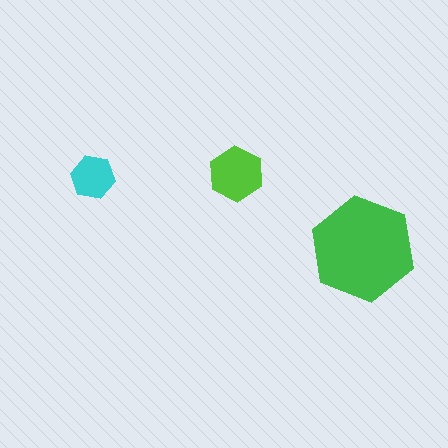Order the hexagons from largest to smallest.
the green one, the lime one, the cyan one.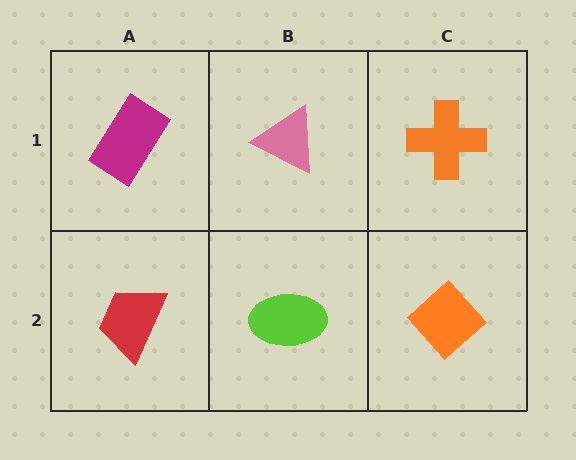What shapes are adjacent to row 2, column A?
A magenta rectangle (row 1, column A), a lime ellipse (row 2, column B).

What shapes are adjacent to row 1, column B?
A lime ellipse (row 2, column B), a magenta rectangle (row 1, column A), an orange cross (row 1, column C).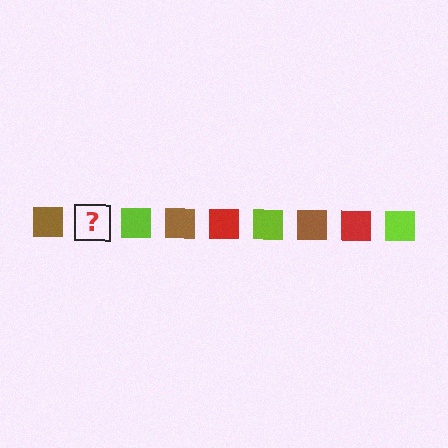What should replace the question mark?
The question mark should be replaced with a red square.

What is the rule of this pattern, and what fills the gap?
The rule is that the pattern cycles through brown, red, lime squares. The gap should be filled with a red square.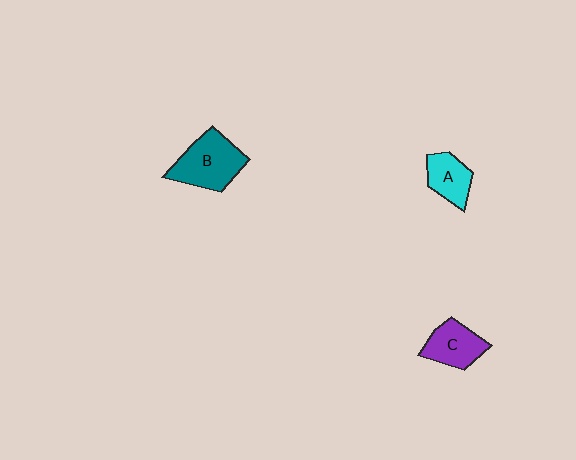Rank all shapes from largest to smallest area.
From largest to smallest: B (teal), C (purple), A (cyan).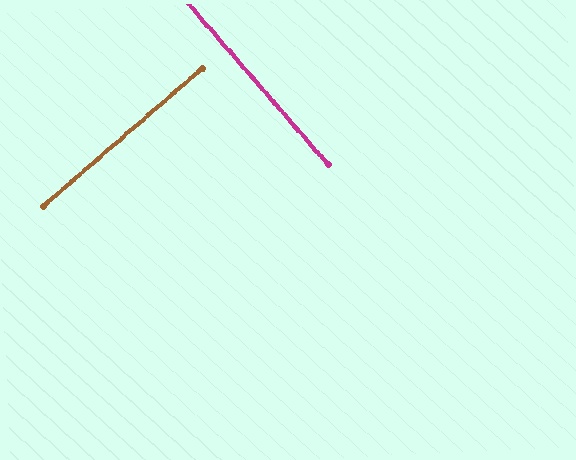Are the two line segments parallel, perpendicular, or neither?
Perpendicular — they meet at approximately 90°.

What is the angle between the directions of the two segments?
Approximately 90 degrees.